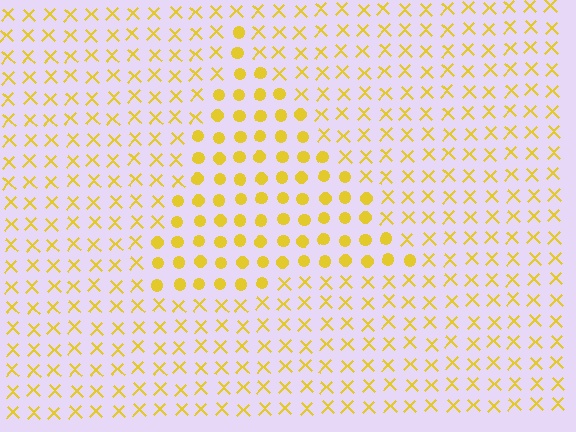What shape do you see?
I see a triangle.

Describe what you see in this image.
The image is filled with small yellow elements arranged in a uniform grid. A triangle-shaped region contains circles, while the surrounding area contains X marks. The boundary is defined purely by the change in element shape.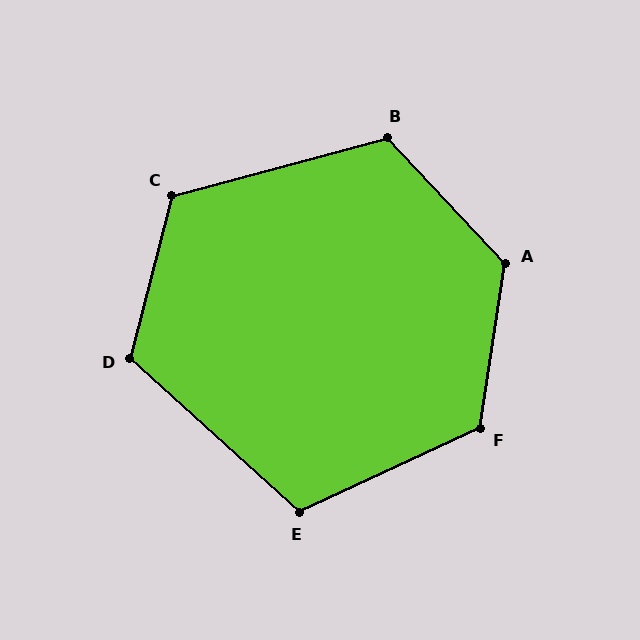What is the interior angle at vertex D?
Approximately 118 degrees (obtuse).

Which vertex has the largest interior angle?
A, at approximately 128 degrees.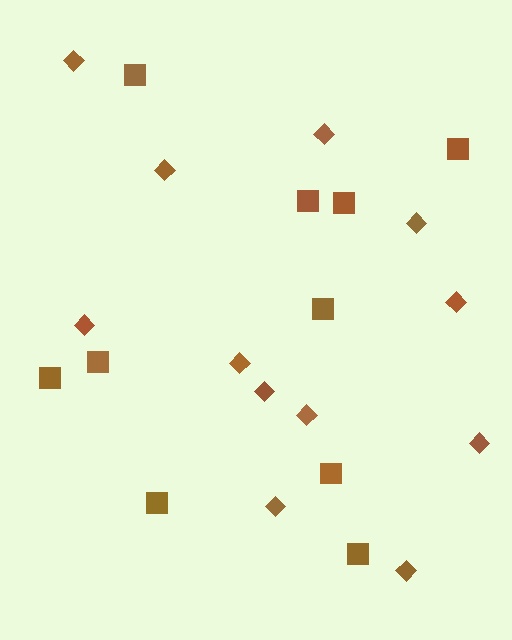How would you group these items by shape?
There are 2 groups: one group of squares (10) and one group of diamonds (12).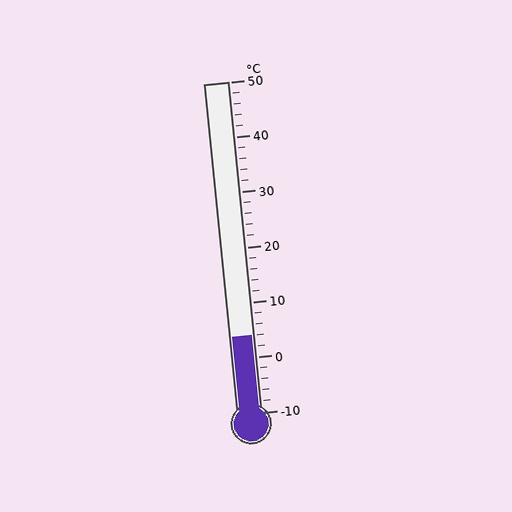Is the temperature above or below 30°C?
The temperature is below 30°C.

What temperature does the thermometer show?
The thermometer shows approximately 4°C.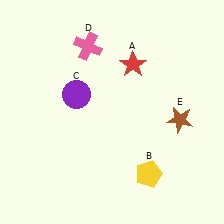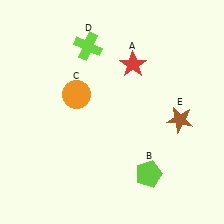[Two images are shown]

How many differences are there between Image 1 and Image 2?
There are 3 differences between the two images.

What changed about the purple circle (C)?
In Image 1, C is purple. In Image 2, it changed to orange.